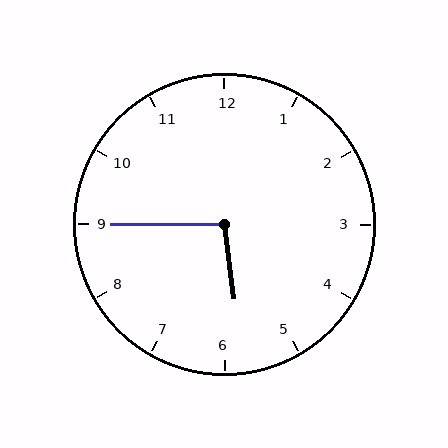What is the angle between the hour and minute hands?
Approximately 98 degrees.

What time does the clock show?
5:45.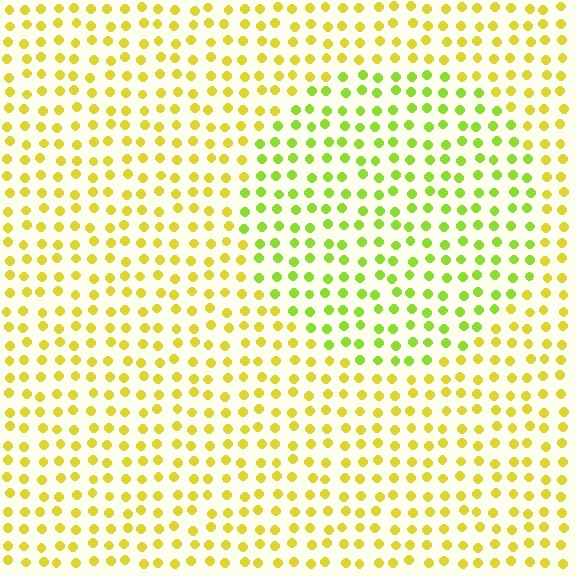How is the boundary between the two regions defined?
The boundary is defined purely by a slight shift in hue (about 31 degrees). Spacing, size, and orientation are identical on both sides.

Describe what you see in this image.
The image is filled with small yellow elements in a uniform arrangement. A circle-shaped region is visible where the elements are tinted to a slightly different hue, forming a subtle color boundary.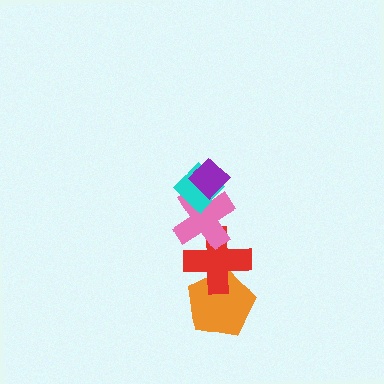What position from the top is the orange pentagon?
The orange pentagon is 5th from the top.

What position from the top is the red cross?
The red cross is 4th from the top.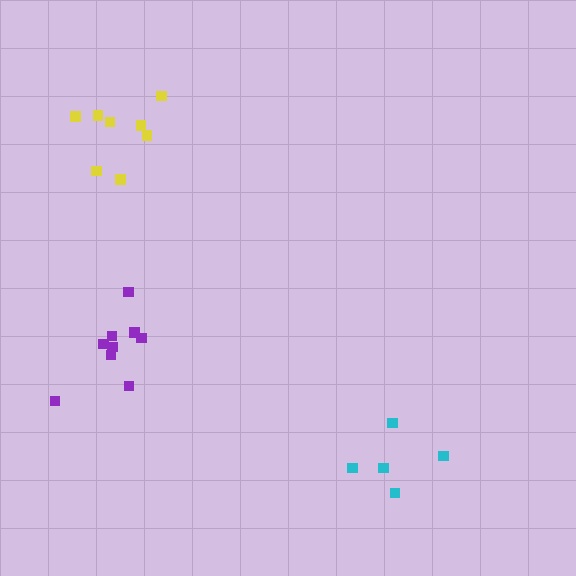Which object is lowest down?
The cyan cluster is bottommost.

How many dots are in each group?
Group 1: 9 dots, Group 2: 8 dots, Group 3: 5 dots (22 total).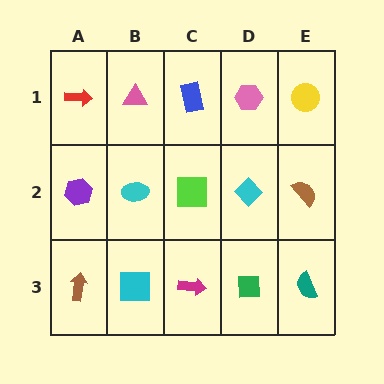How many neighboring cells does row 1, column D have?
3.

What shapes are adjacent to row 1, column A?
A purple hexagon (row 2, column A), a pink triangle (row 1, column B).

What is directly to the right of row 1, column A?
A pink triangle.